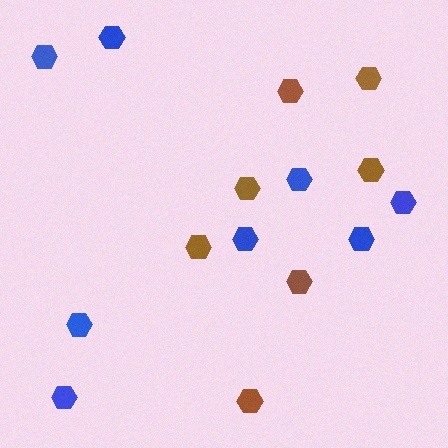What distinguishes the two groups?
There are 2 groups: one group of brown hexagons (7) and one group of blue hexagons (8).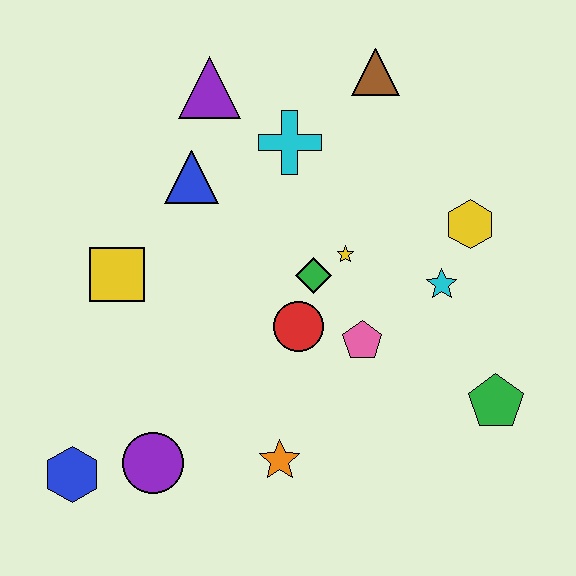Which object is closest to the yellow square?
The blue triangle is closest to the yellow square.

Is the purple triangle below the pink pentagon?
No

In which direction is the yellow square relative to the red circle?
The yellow square is to the left of the red circle.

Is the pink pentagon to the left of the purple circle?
No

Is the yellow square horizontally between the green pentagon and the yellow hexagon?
No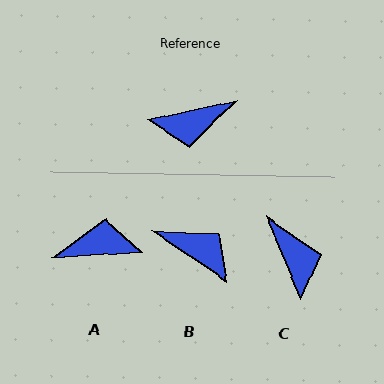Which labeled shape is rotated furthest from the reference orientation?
A, about 170 degrees away.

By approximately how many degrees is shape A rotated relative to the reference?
Approximately 170 degrees counter-clockwise.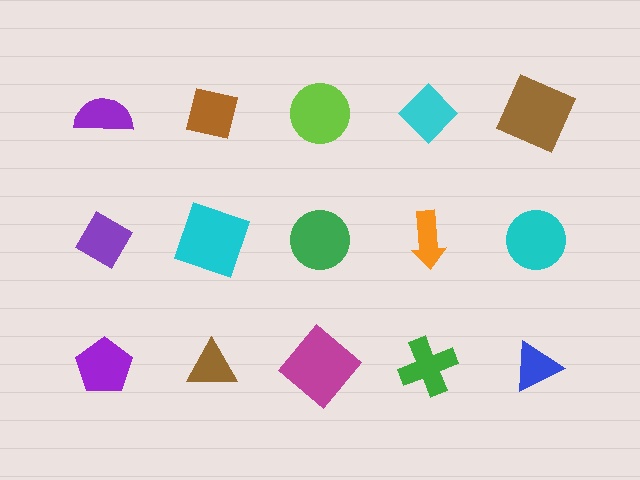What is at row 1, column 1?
A purple semicircle.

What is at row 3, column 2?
A brown triangle.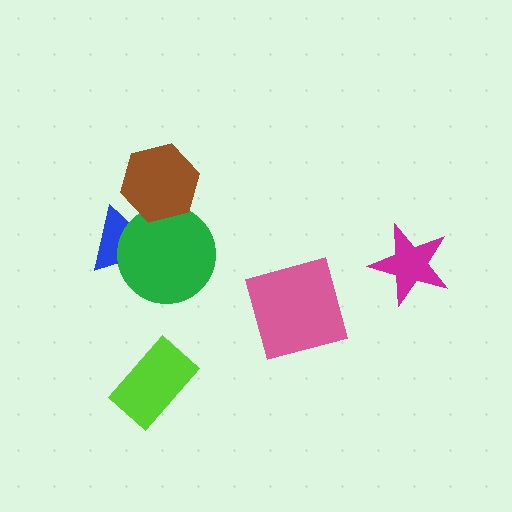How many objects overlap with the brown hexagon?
2 objects overlap with the brown hexagon.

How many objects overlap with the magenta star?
0 objects overlap with the magenta star.